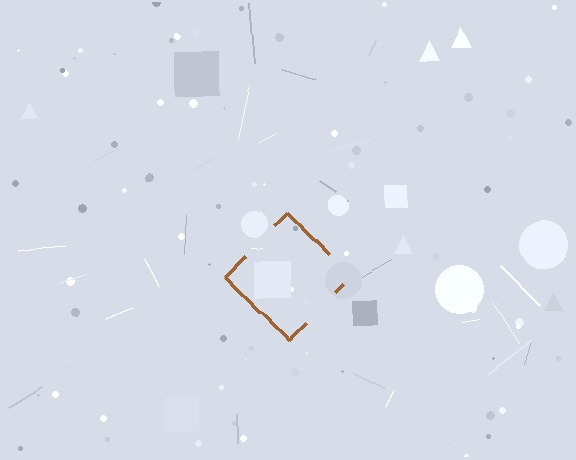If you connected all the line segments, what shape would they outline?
They would outline a diamond.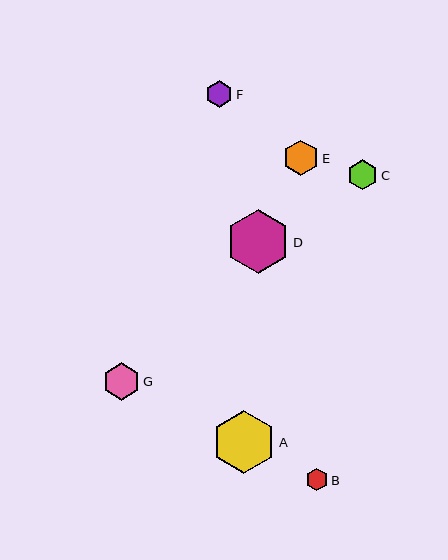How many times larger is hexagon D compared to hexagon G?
Hexagon D is approximately 1.7 times the size of hexagon G.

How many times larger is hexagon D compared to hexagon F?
Hexagon D is approximately 2.3 times the size of hexagon F.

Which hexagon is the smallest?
Hexagon B is the smallest with a size of approximately 22 pixels.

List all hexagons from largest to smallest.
From largest to smallest: A, D, G, E, C, F, B.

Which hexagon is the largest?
Hexagon A is the largest with a size of approximately 63 pixels.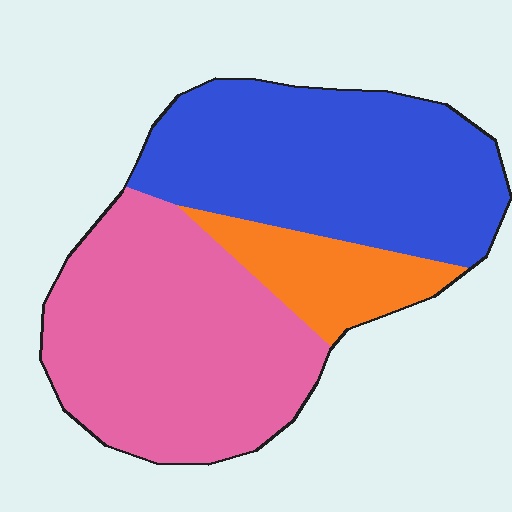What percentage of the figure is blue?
Blue takes up between a quarter and a half of the figure.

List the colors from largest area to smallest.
From largest to smallest: pink, blue, orange.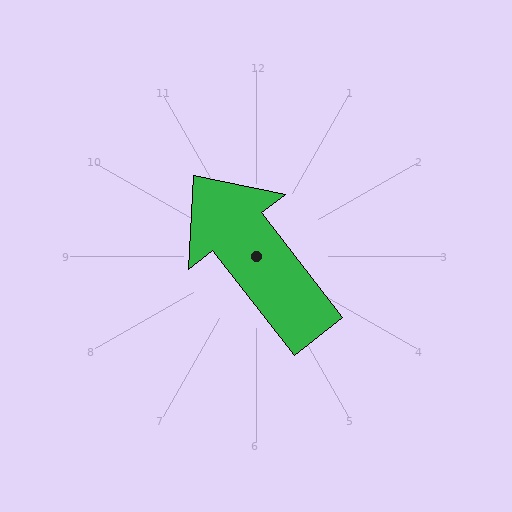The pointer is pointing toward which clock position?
Roughly 11 o'clock.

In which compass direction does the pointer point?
Northwest.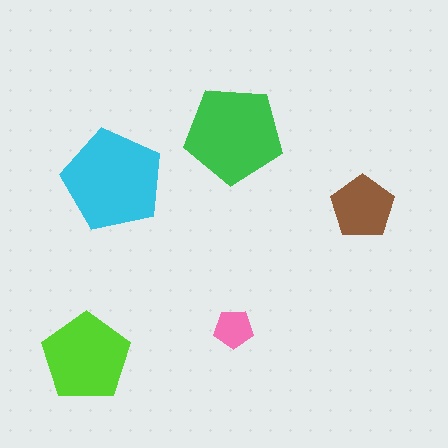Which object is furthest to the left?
The lime pentagon is leftmost.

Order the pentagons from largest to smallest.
the cyan one, the green one, the lime one, the brown one, the pink one.